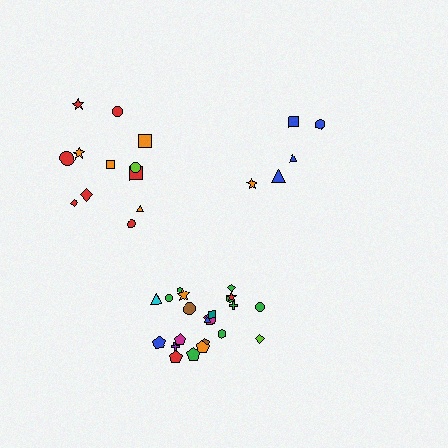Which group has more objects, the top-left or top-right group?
The top-left group.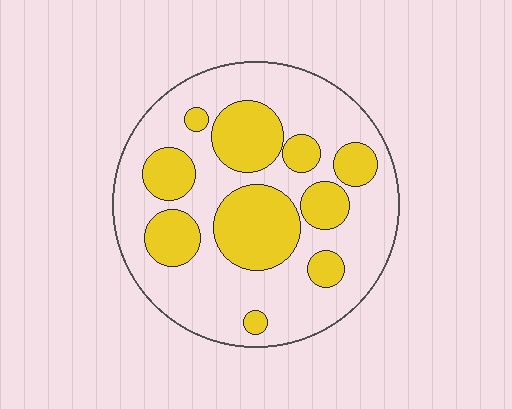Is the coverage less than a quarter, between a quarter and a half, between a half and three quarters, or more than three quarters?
Between a quarter and a half.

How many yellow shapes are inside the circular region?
10.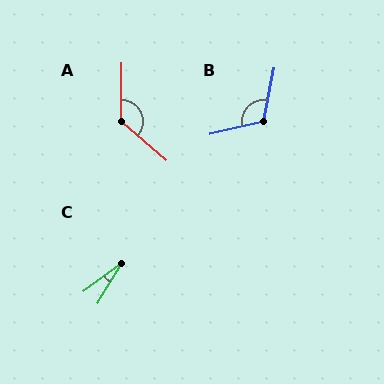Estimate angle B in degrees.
Approximately 114 degrees.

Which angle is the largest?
A, at approximately 130 degrees.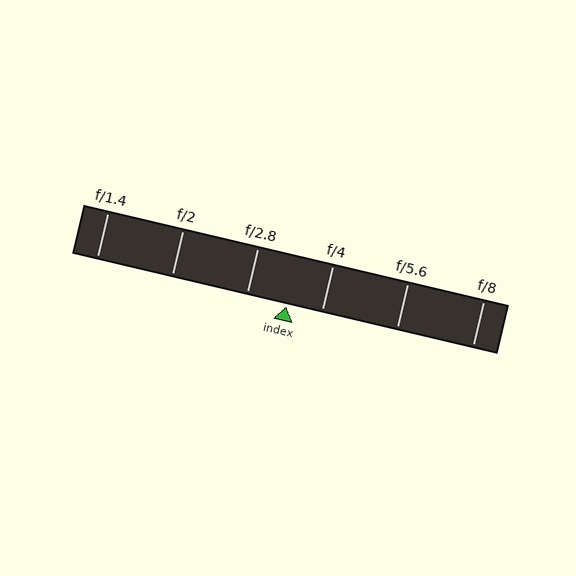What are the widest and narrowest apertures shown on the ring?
The widest aperture shown is f/1.4 and the narrowest is f/8.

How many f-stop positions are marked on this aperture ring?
There are 6 f-stop positions marked.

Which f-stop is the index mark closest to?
The index mark is closest to f/4.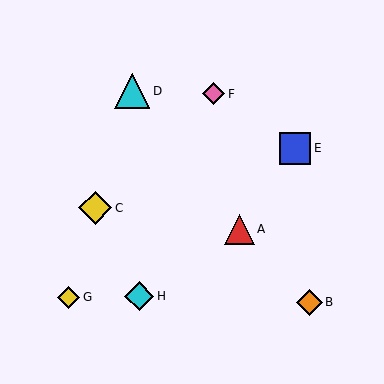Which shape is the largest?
The cyan triangle (labeled D) is the largest.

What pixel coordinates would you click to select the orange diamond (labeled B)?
Click at (309, 302) to select the orange diamond B.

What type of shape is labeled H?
Shape H is a cyan diamond.